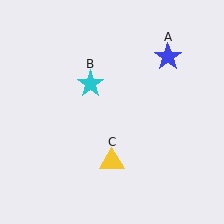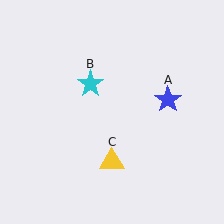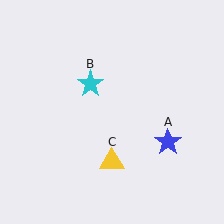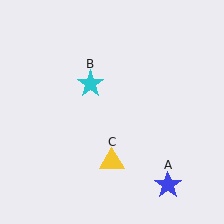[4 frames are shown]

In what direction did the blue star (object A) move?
The blue star (object A) moved down.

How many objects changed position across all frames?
1 object changed position: blue star (object A).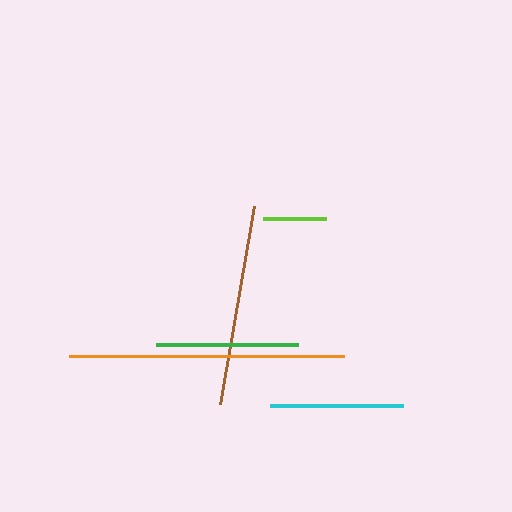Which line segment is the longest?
The orange line is the longest at approximately 274 pixels.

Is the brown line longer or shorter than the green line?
The brown line is longer than the green line.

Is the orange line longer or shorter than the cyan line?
The orange line is longer than the cyan line.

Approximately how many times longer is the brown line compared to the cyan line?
The brown line is approximately 1.5 times the length of the cyan line.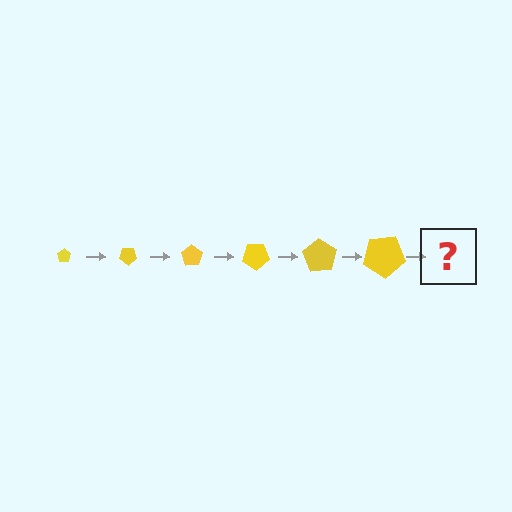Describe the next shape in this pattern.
It should be a pentagon, larger than the previous one and rotated 210 degrees from the start.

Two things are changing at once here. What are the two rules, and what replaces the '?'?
The two rules are that the pentagon grows larger each step and it rotates 35 degrees each step. The '?' should be a pentagon, larger than the previous one and rotated 210 degrees from the start.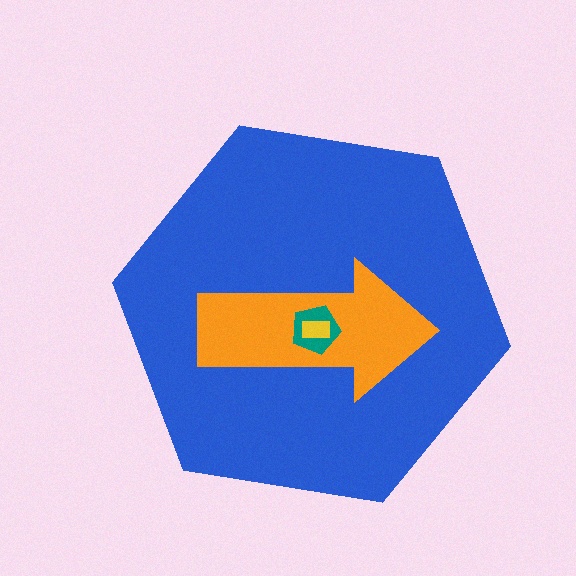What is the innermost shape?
The yellow rectangle.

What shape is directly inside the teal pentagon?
The yellow rectangle.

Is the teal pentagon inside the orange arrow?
Yes.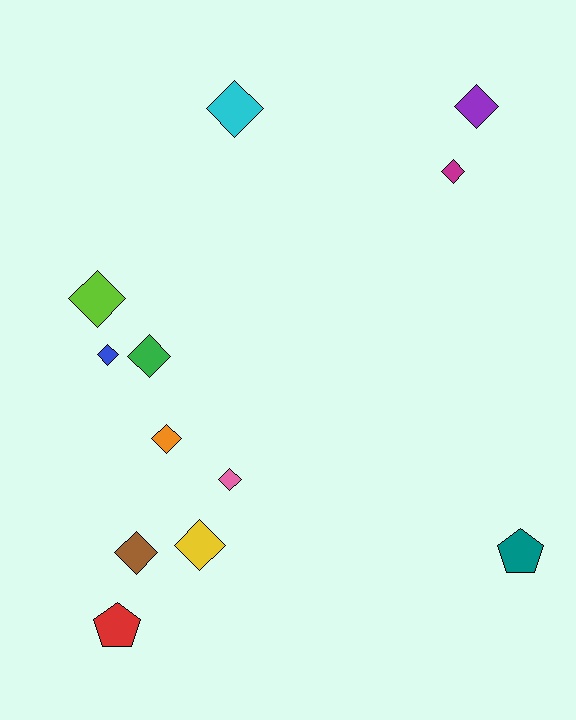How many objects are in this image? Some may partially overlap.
There are 12 objects.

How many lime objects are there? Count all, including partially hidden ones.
There is 1 lime object.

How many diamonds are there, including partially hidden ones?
There are 10 diamonds.